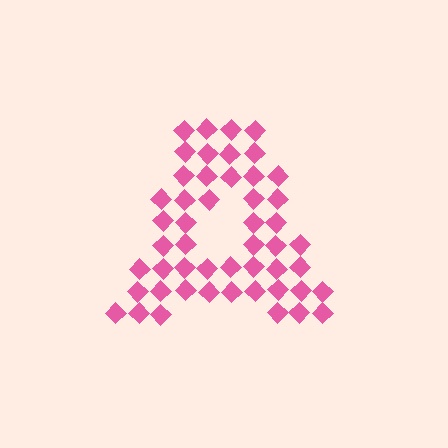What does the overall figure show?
The overall figure shows the letter A.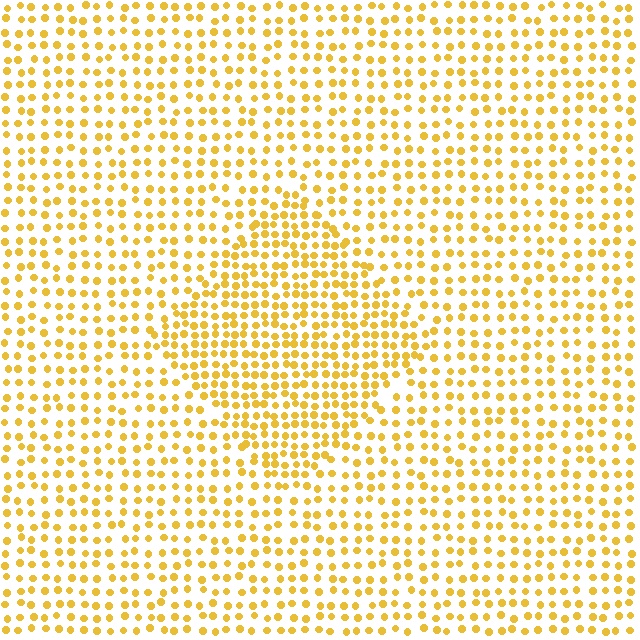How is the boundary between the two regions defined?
The boundary is defined by a change in element density (approximately 1.7x ratio). All elements are the same color, size, and shape.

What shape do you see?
I see a diamond.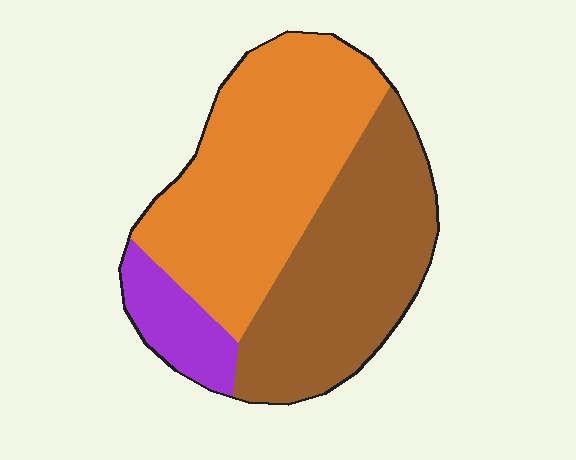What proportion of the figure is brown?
Brown covers 41% of the figure.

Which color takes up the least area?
Purple, at roughly 10%.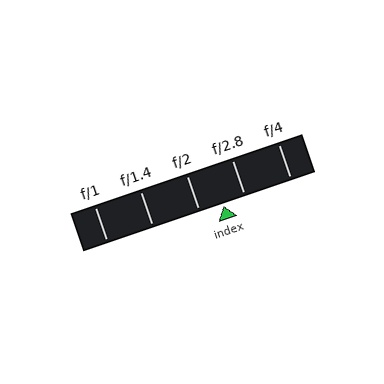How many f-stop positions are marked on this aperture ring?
There are 5 f-stop positions marked.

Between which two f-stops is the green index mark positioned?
The index mark is between f/2 and f/2.8.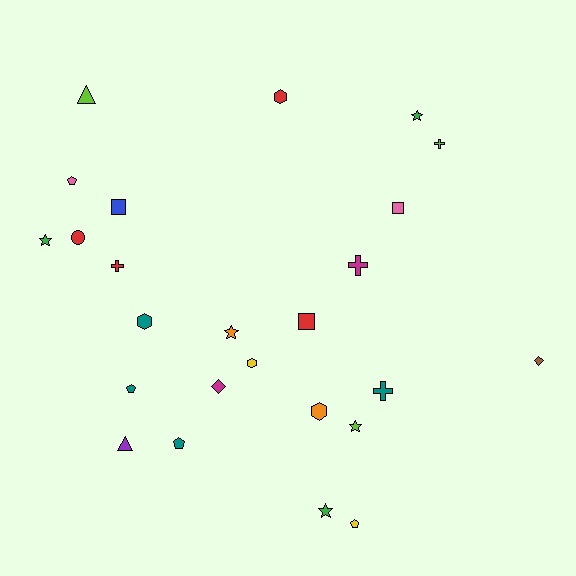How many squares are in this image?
There are 3 squares.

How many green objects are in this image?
There are 3 green objects.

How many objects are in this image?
There are 25 objects.